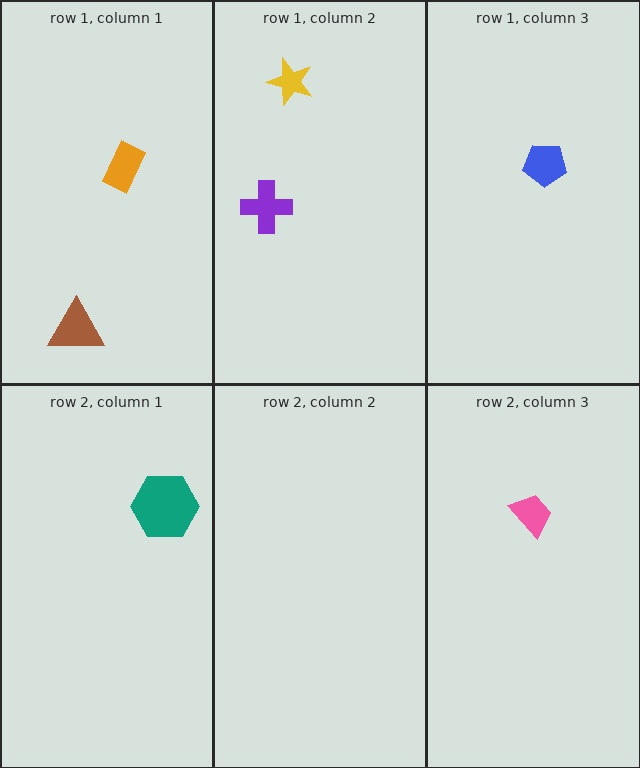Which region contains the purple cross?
The row 1, column 2 region.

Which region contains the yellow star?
The row 1, column 2 region.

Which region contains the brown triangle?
The row 1, column 1 region.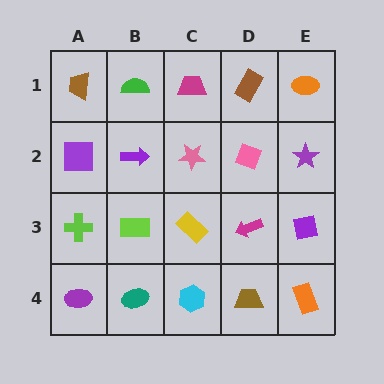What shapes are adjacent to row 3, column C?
A pink star (row 2, column C), a cyan hexagon (row 4, column C), a lime rectangle (row 3, column B), a magenta arrow (row 3, column D).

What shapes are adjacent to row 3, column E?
A purple star (row 2, column E), an orange rectangle (row 4, column E), a magenta arrow (row 3, column D).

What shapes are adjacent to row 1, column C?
A pink star (row 2, column C), a green semicircle (row 1, column B), a brown rectangle (row 1, column D).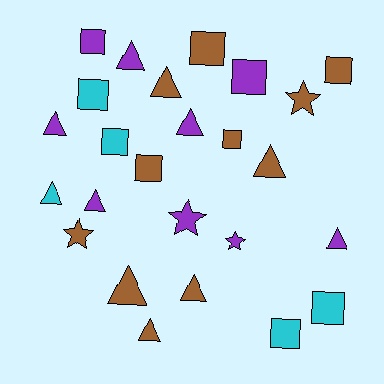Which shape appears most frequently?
Triangle, with 11 objects.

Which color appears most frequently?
Brown, with 11 objects.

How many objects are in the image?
There are 25 objects.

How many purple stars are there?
There are 2 purple stars.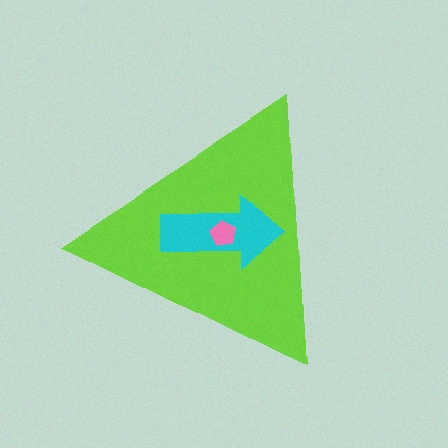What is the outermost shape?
The lime triangle.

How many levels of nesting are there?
3.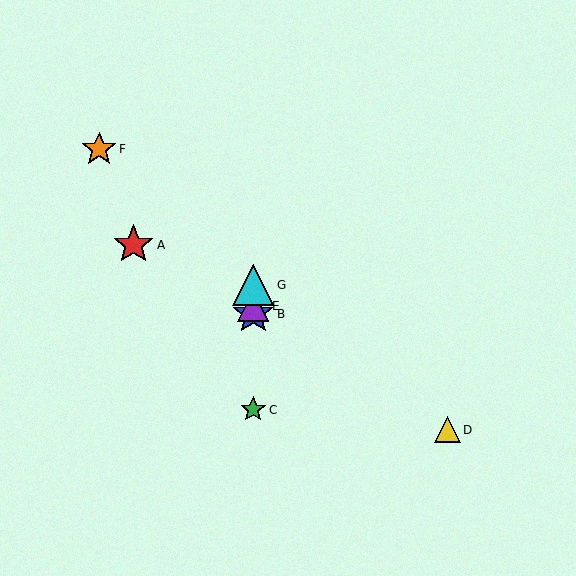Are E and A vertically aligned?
No, E is at x≈253 and A is at x≈134.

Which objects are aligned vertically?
Objects B, C, E, G are aligned vertically.